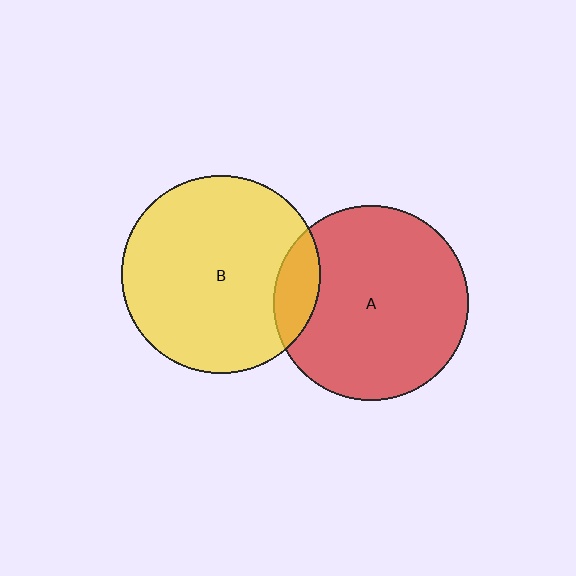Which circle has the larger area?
Circle B (yellow).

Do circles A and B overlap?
Yes.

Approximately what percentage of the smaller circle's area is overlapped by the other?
Approximately 15%.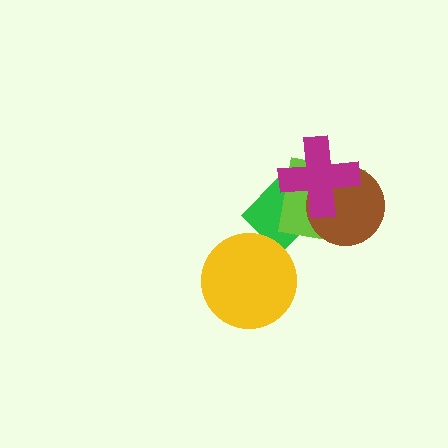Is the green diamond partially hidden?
Yes, it is partially covered by another shape.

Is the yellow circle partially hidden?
No, no other shape covers it.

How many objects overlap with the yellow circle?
1 object overlaps with the yellow circle.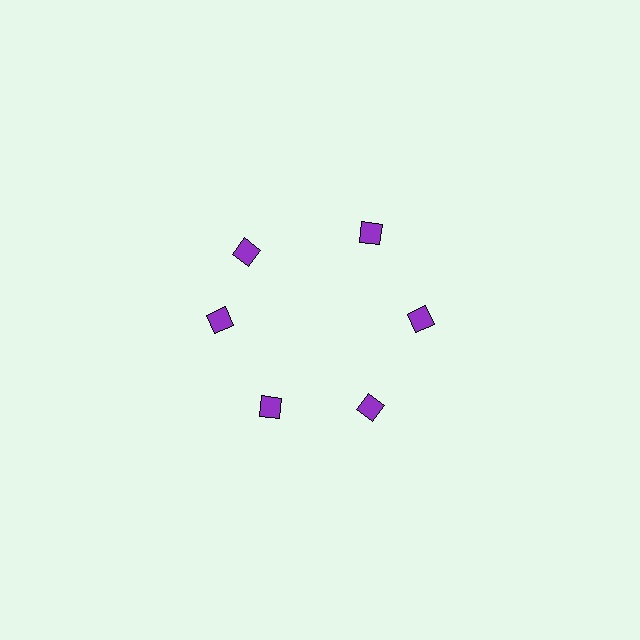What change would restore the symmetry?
The symmetry would be restored by rotating it back into even spacing with its neighbors so that all 6 diamonds sit at equal angles and equal distance from the center.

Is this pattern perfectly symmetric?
No. The 6 purple diamonds are arranged in a ring, but one element near the 11 o'clock position is rotated out of alignment along the ring, breaking the 6-fold rotational symmetry.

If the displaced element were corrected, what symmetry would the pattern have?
It would have 6-fold rotational symmetry — the pattern would map onto itself every 60 degrees.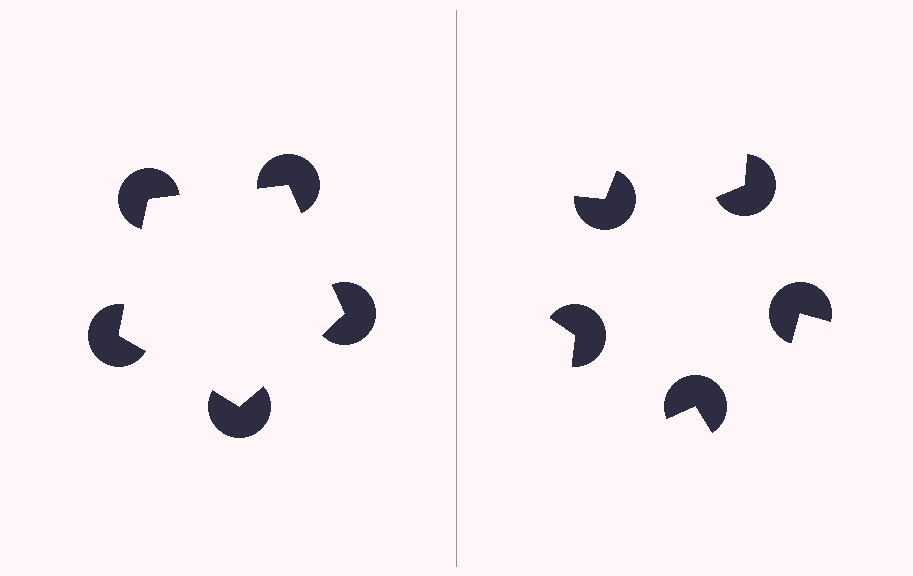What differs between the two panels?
The pac-man discs are positioned identically on both sides; only the wedge orientations differ. On the left they align to a pentagon; on the right they are misaligned.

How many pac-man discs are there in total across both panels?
10 — 5 on each side.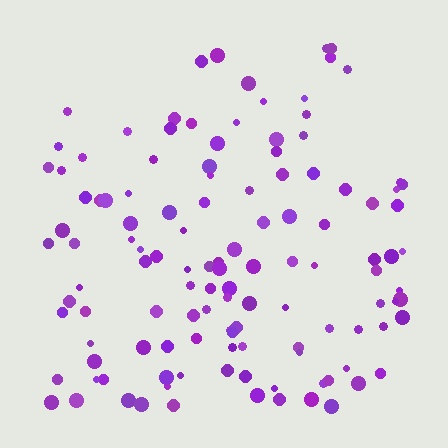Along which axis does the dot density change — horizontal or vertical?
Vertical.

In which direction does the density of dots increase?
From top to bottom, with the bottom side densest.